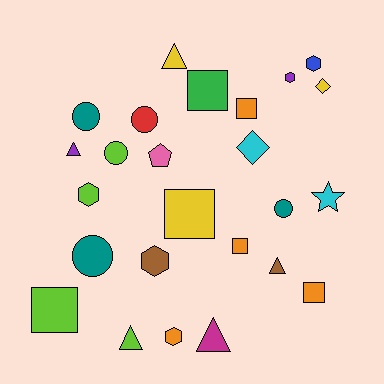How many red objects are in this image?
There is 1 red object.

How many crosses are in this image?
There are no crosses.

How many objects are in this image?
There are 25 objects.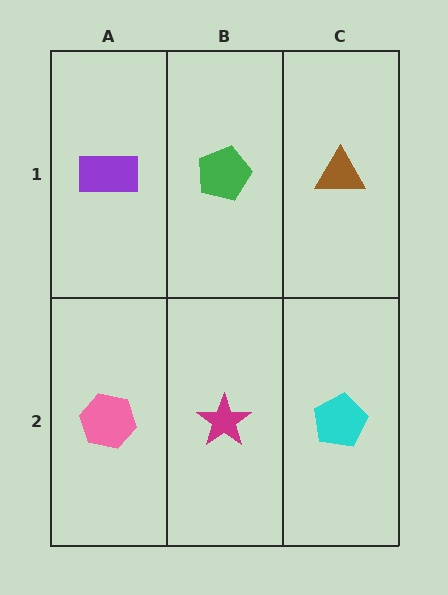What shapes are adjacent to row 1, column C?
A cyan pentagon (row 2, column C), a green pentagon (row 1, column B).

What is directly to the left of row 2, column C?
A magenta star.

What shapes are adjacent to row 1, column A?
A pink hexagon (row 2, column A), a green pentagon (row 1, column B).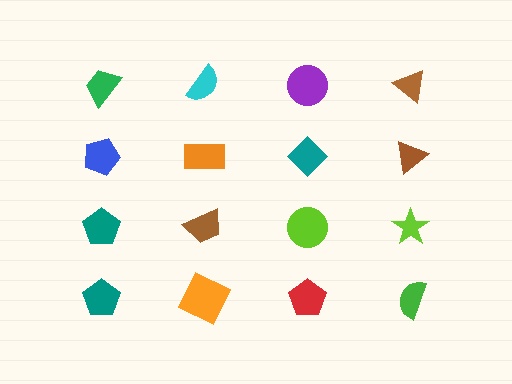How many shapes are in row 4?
4 shapes.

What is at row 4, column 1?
A teal pentagon.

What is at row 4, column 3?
A red pentagon.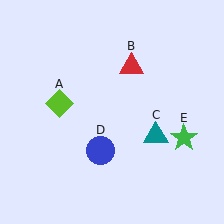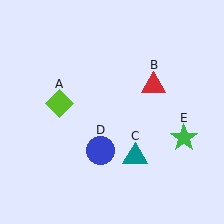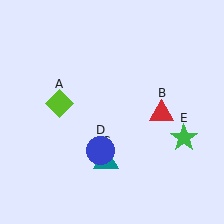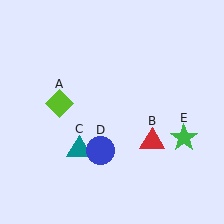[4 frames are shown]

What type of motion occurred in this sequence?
The red triangle (object B), teal triangle (object C) rotated clockwise around the center of the scene.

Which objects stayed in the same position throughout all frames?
Lime diamond (object A) and blue circle (object D) and green star (object E) remained stationary.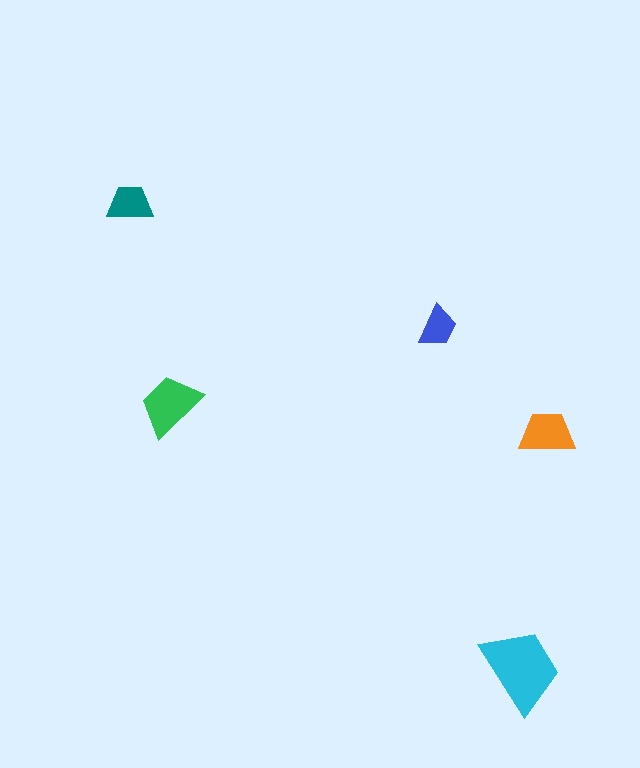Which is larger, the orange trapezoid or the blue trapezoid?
The orange one.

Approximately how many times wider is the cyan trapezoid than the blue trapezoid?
About 2 times wider.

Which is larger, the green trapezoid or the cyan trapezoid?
The cyan one.